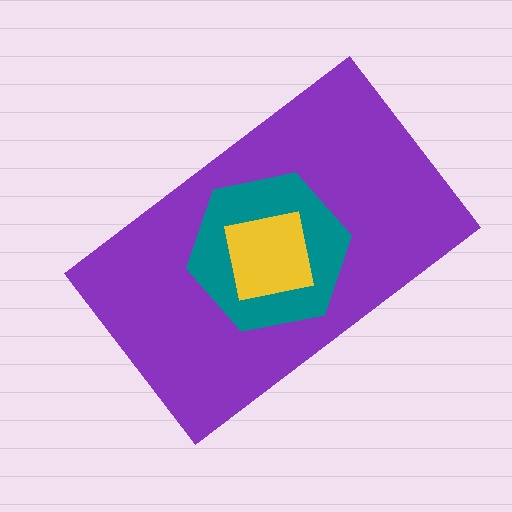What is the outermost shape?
The purple rectangle.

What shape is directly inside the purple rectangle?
The teal hexagon.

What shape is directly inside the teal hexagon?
The yellow square.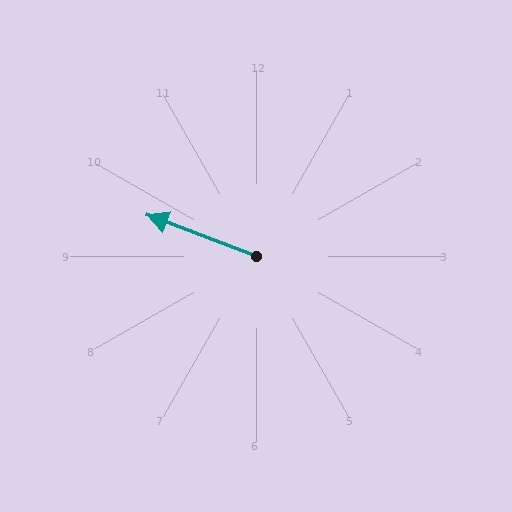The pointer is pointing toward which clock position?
Roughly 10 o'clock.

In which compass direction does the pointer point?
West.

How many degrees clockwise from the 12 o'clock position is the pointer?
Approximately 291 degrees.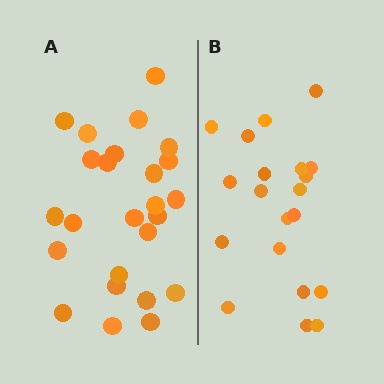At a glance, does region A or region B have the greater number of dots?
Region A (the left region) has more dots.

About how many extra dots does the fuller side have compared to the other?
Region A has about 5 more dots than region B.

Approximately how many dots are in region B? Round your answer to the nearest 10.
About 20 dots.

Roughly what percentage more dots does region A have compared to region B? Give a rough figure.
About 25% more.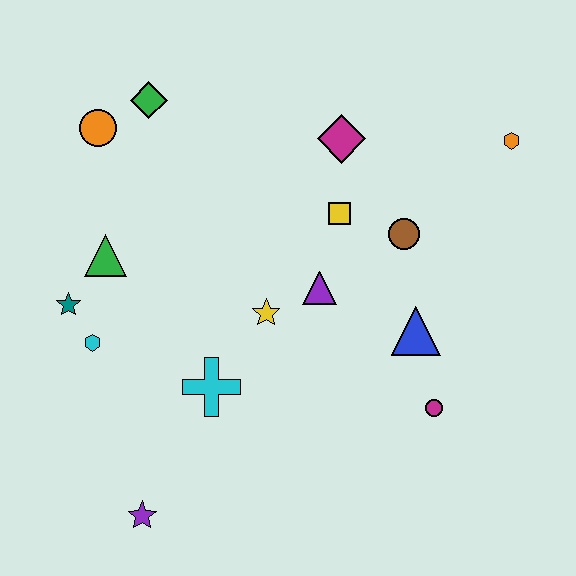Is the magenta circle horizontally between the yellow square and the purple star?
No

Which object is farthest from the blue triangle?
The orange circle is farthest from the blue triangle.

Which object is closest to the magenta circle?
The blue triangle is closest to the magenta circle.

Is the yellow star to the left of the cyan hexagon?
No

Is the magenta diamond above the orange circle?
No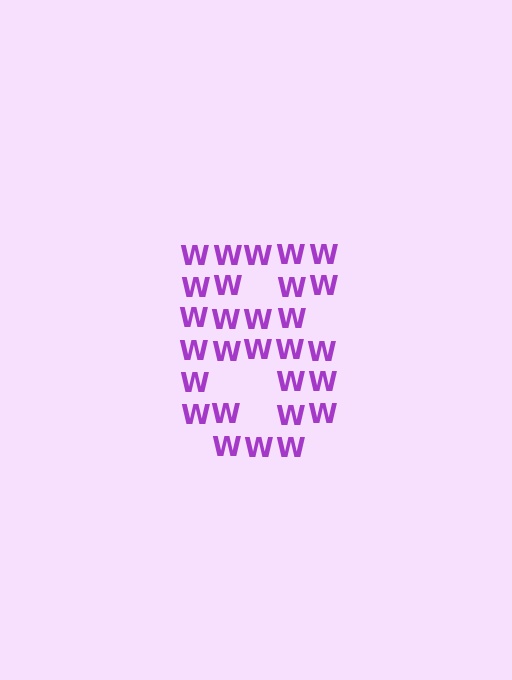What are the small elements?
The small elements are letter W's.